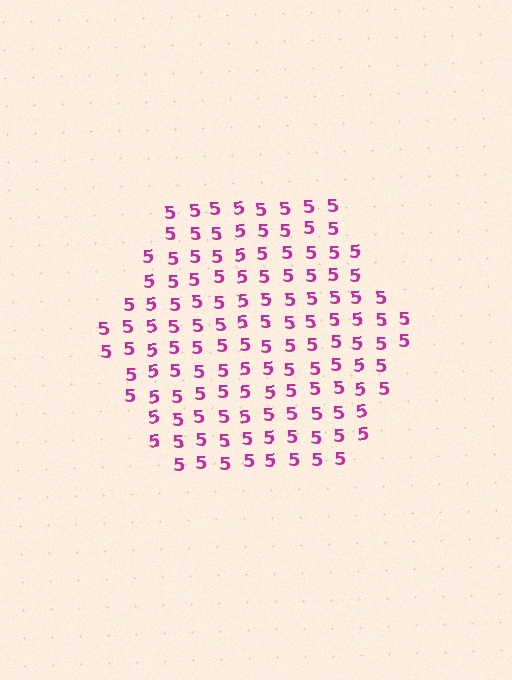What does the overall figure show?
The overall figure shows a hexagon.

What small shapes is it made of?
It is made of small digit 5's.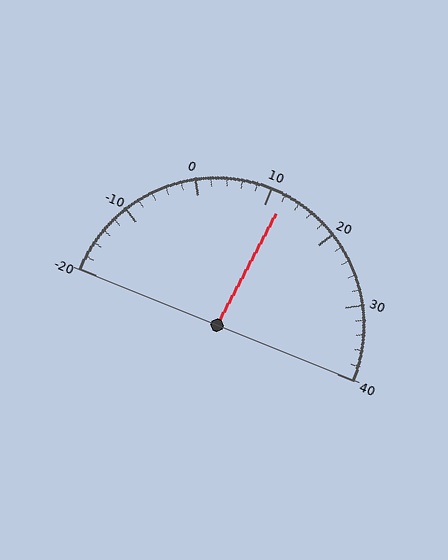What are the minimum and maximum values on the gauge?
The gauge ranges from -20 to 40.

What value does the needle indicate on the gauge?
The needle indicates approximately 12.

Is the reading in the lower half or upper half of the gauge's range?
The reading is in the upper half of the range (-20 to 40).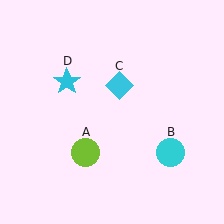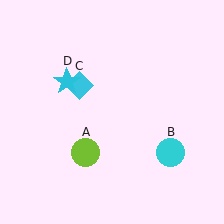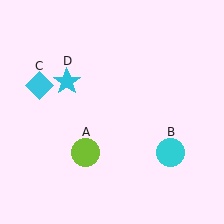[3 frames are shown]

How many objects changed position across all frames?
1 object changed position: cyan diamond (object C).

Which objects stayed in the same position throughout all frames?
Lime circle (object A) and cyan circle (object B) and cyan star (object D) remained stationary.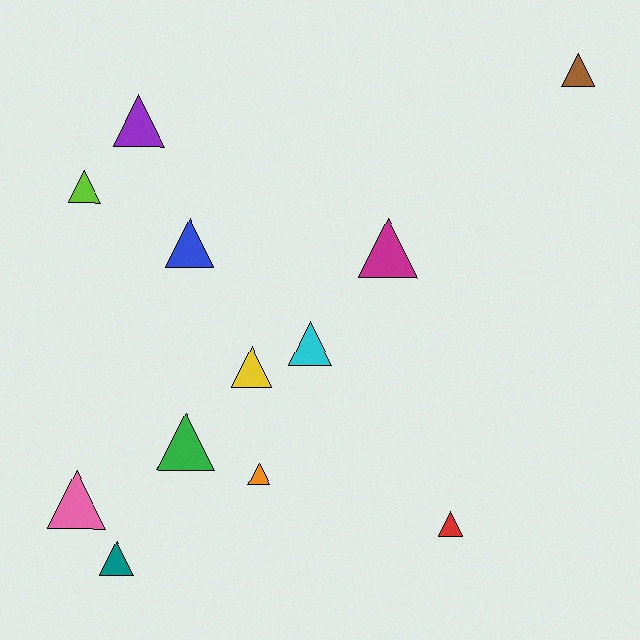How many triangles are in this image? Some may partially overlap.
There are 12 triangles.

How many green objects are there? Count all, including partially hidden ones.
There is 1 green object.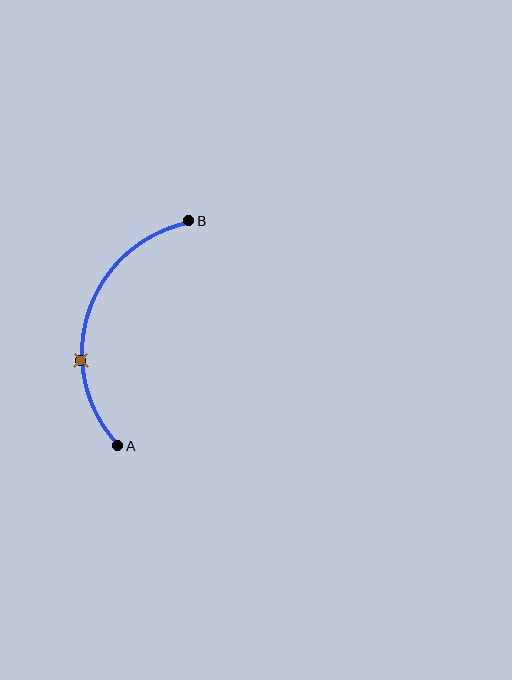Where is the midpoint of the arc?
The arc midpoint is the point on the curve farthest from the straight line joining A and B. It sits to the left of that line.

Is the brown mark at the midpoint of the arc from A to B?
No. The brown mark lies on the arc but is closer to endpoint A. The arc midpoint would be at the point on the curve equidistant along the arc from both A and B.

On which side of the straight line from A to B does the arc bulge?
The arc bulges to the left of the straight line connecting A and B.